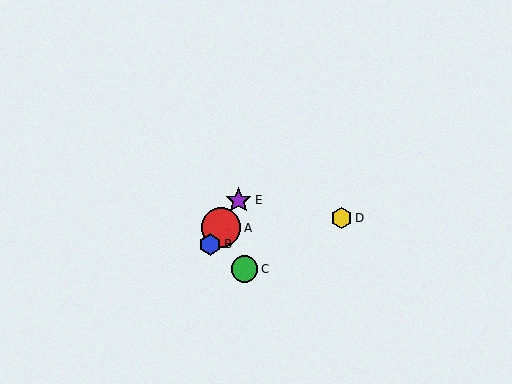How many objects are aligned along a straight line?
3 objects (A, B, E) are aligned along a straight line.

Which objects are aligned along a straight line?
Objects A, B, E are aligned along a straight line.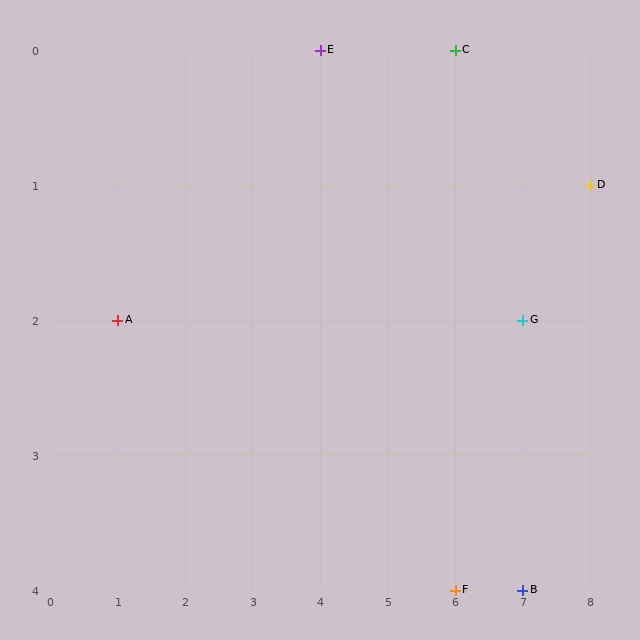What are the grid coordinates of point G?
Point G is at grid coordinates (7, 2).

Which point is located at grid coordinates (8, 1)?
Point D is at (8, 1).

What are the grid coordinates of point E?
Point E is at grid coordinates (4, 0).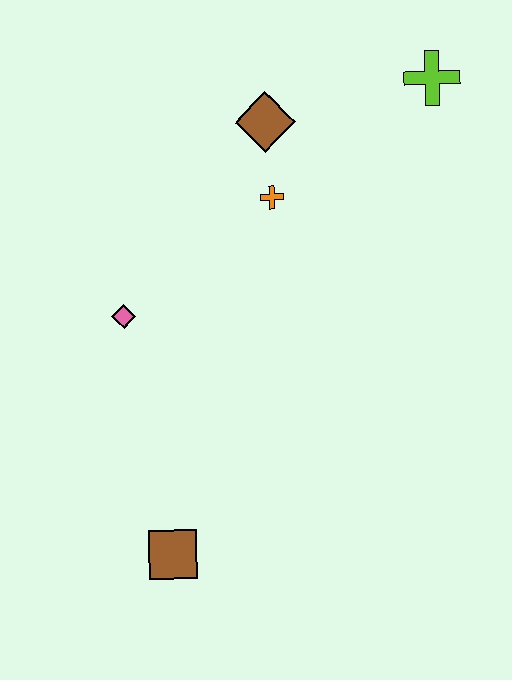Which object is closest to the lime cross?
The brown diamond is closest to the lime cross.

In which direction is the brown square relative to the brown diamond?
The brown square is below the brown diamond.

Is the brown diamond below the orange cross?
No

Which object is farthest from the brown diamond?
The brown square is farthest from the brown diamond.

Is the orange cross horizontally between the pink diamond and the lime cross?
Yes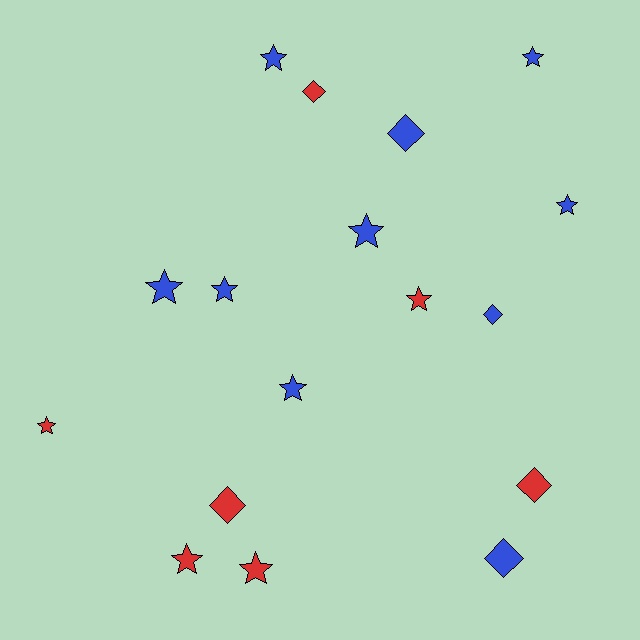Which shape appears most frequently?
Star, with 11 objects.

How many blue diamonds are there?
There are 3 blue diamonds.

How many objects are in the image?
There are 17 objects.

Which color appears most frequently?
Blue, with 10 objects.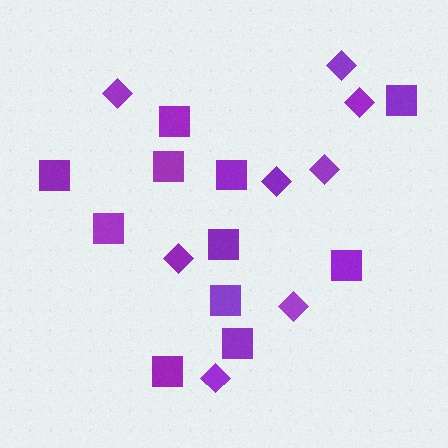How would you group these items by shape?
There are 2 groups: one group of diamonds (8) and one group of squares (11).